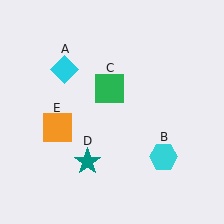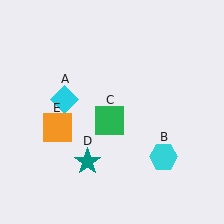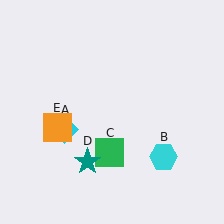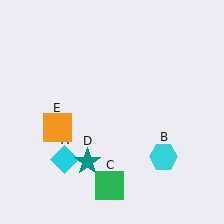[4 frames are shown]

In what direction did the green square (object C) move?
The green square (object C) moved down.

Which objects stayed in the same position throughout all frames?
Cyan hexagon (object B) and teal star (object D) and orange square (object E) remained stationary.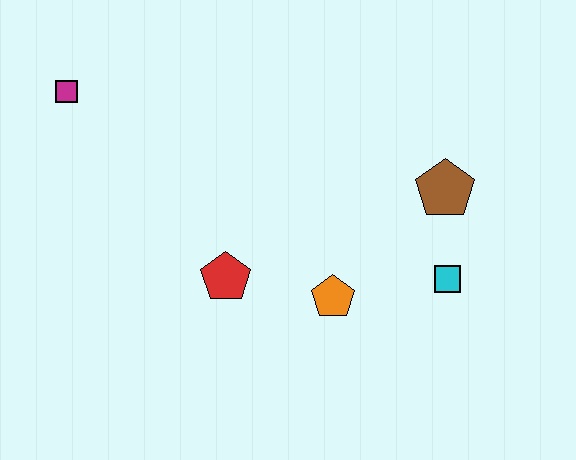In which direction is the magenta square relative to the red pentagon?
The magenta square is above the red pentagon.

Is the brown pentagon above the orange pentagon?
Yes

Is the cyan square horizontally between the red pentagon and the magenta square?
No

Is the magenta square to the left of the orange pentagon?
Yes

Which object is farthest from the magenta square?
The cyan square is farthest from the magenta square.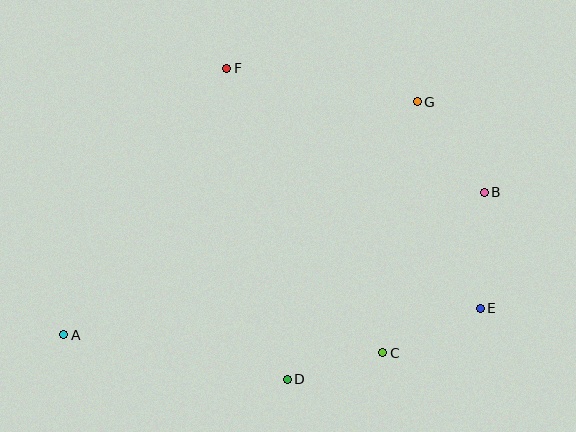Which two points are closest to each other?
Points C and D are closest to each other.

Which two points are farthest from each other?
Points A and B are farthest from each other.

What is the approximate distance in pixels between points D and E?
The distance between D and E is approximately 206 pixels.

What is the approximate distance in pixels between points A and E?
The distance between A and E is approximately 417 pixels.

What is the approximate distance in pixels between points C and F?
The distance between C and F is approximately 325 pixels.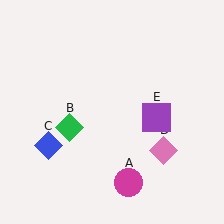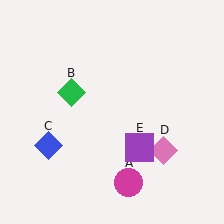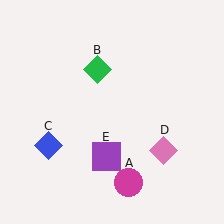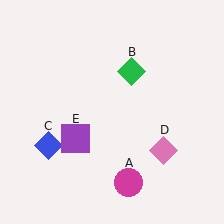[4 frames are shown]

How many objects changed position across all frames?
2 objects changed position: green diamond (object B), purple square (object E).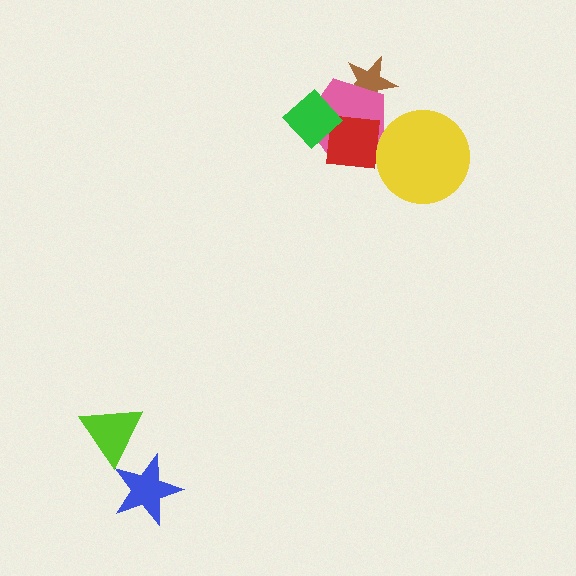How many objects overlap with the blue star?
1 object overlaps with the blue star.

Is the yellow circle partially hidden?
No, no other shape covers it.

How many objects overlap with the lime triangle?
1 object overlaps with the lime triangle.